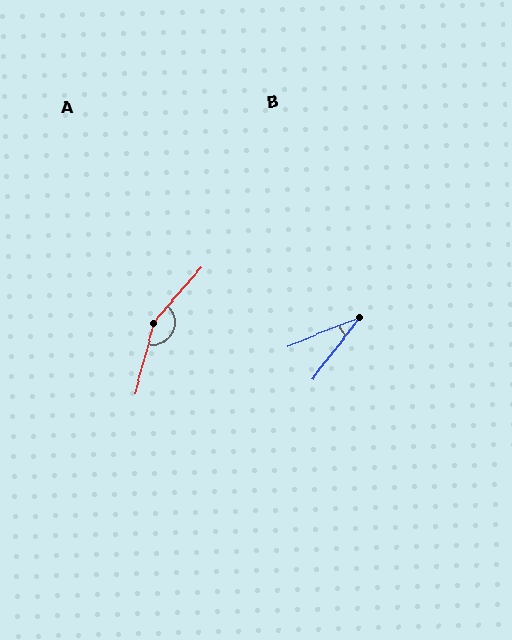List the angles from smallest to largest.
B (30°), A (154°).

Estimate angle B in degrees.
Approximately 30 degrees.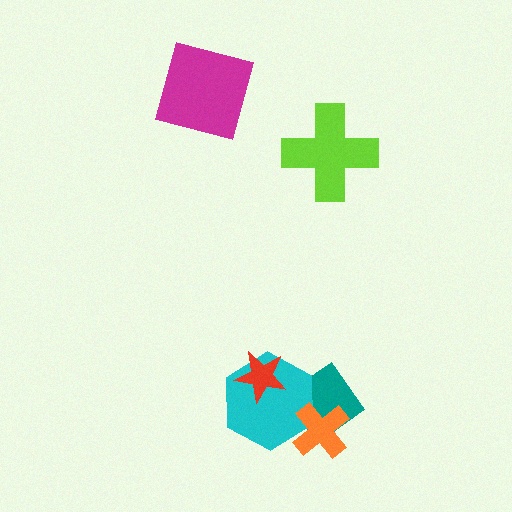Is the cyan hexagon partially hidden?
Yes, it is partially covered by another shape.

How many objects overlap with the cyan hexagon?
3 objects overlap with the cyan hexagon.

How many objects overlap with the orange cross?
2 objects overlap with the orange cross.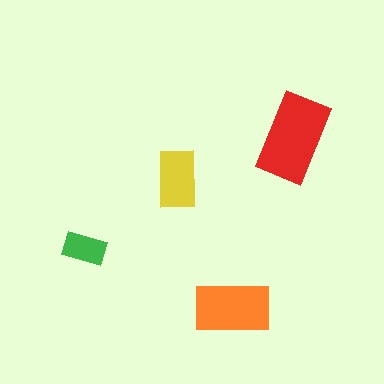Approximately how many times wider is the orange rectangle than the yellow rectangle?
About 1.5 times wider.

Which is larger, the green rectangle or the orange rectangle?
The orange one.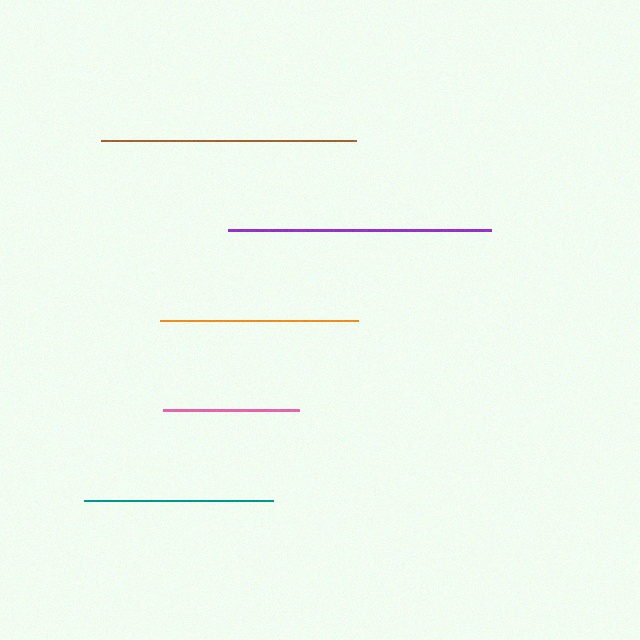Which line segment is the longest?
The purple line is the longest at approximately 262 pixels.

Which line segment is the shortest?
The pink line is the shortest at approximately 136 pixels.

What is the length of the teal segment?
The teal segment is approximately 189 pixels long.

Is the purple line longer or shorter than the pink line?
The purple line is longer than the pink line.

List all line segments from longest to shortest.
From longest to shortest: purple, brown, orange, teal, pink.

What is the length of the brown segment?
The brown segment is approximately 254 pixels long.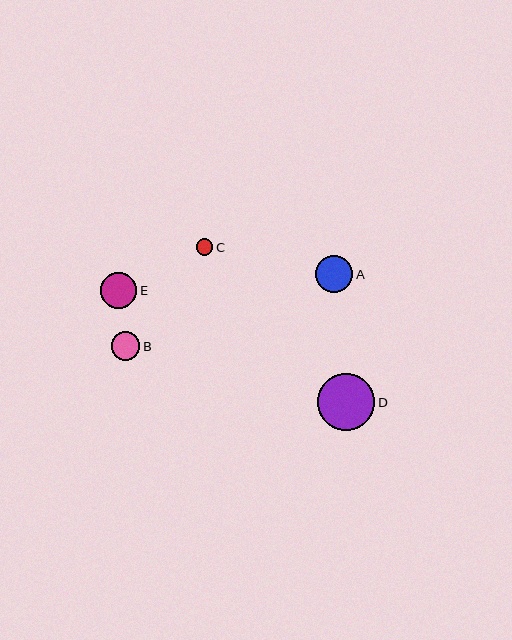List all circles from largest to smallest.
From largest to smallest: D, A, E, B, C.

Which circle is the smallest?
Circle C is the smallest with a size of approximately 17 pixels.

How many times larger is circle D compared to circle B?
Circle D is approximately 2.0 times the size of circle B.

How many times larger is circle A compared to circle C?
Circle A is approximately 2.2 times the size of circle C.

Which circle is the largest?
Circle D is the largest with a size of approximately 57 pixels.